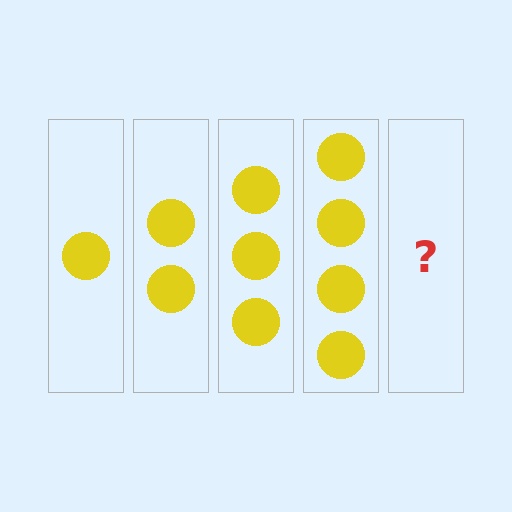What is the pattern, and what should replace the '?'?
The pattern is that each step adds one more circle. The '?' should be 5 circles.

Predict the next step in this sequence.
The next step is 5 circles.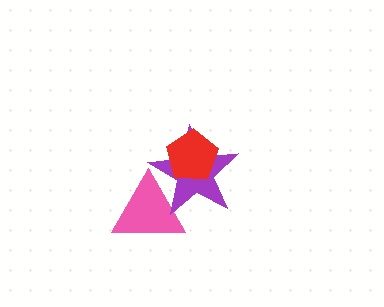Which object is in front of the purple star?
The red pentagon is in front of the purple star.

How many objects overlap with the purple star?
2 objects overlap with the purple star.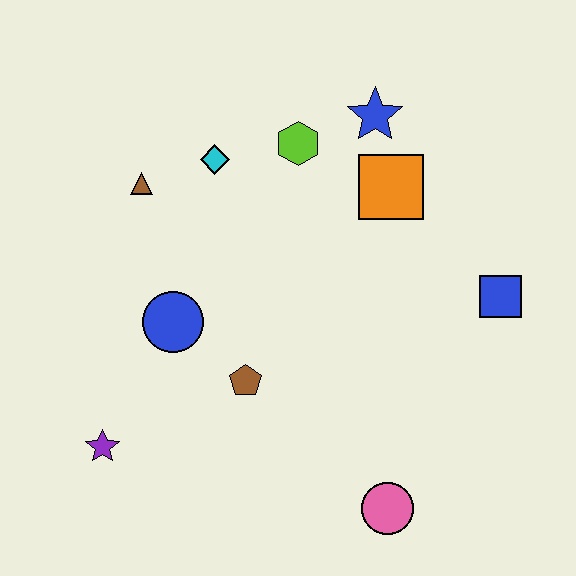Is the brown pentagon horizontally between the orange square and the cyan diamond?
Yes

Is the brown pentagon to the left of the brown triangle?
No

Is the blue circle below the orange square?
Yes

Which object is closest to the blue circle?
The brown pentagon is closest to the blue circle.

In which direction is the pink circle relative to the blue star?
The pink circle is below the blue star.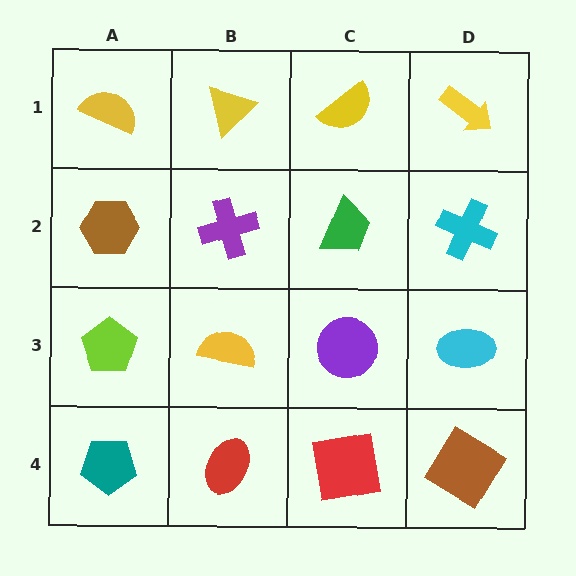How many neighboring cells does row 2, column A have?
3.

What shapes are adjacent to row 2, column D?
A yellow arrow (row 1, column D), a cyan ellipse (row 3, column D), a green trapezoid (row 2, column C).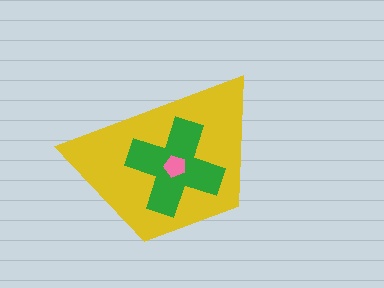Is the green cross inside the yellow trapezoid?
Yes.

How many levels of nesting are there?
3.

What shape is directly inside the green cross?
The pink pentagon.